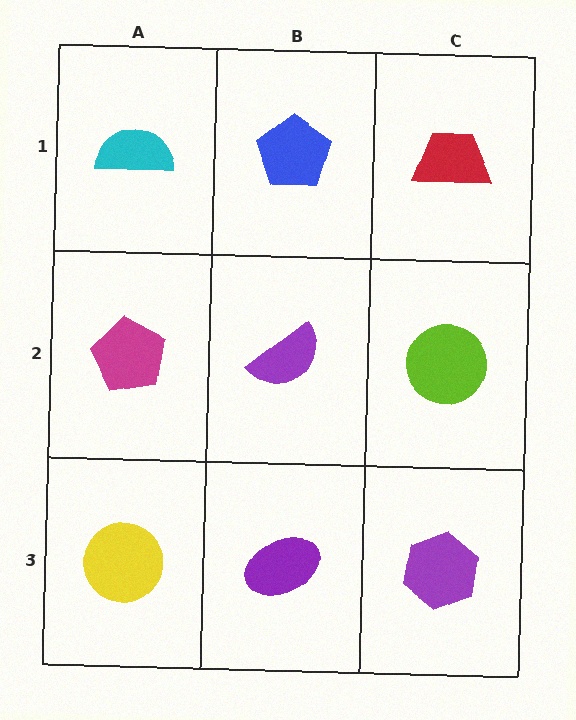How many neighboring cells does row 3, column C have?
2.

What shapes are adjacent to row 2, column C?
A red trapezoid (row 1, column C), a purple hexagon (row 3, column C), a purple semicircle (row 2, column B).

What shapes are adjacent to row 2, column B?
A blue pentagon (row 1, column B), a purple ellipse (row 3, column B), a magenta pentagon (row 2, column A), a lime circle (row 2, column C).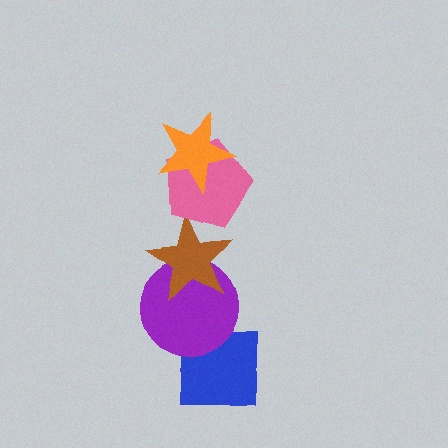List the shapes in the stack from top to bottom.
From top to bottom: the orange star, the pink pentagon, the brown star, the purple circle, the blue square.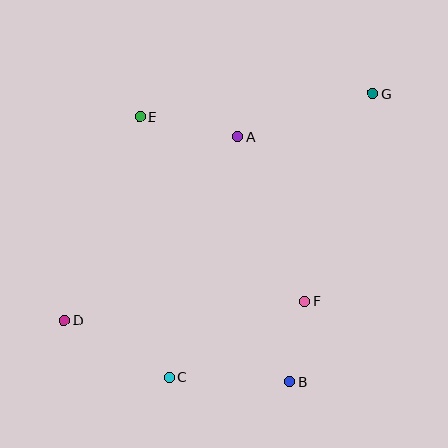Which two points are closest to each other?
Points B and F are closest to each other.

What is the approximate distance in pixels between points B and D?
The distance between B and D is approximately 233 pixels.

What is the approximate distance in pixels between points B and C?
The distance between B and C is approximately 120 pixels.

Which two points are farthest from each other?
Points D and G are farthest from each other.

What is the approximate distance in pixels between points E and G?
The distance between E and G is approximately 234 pixels.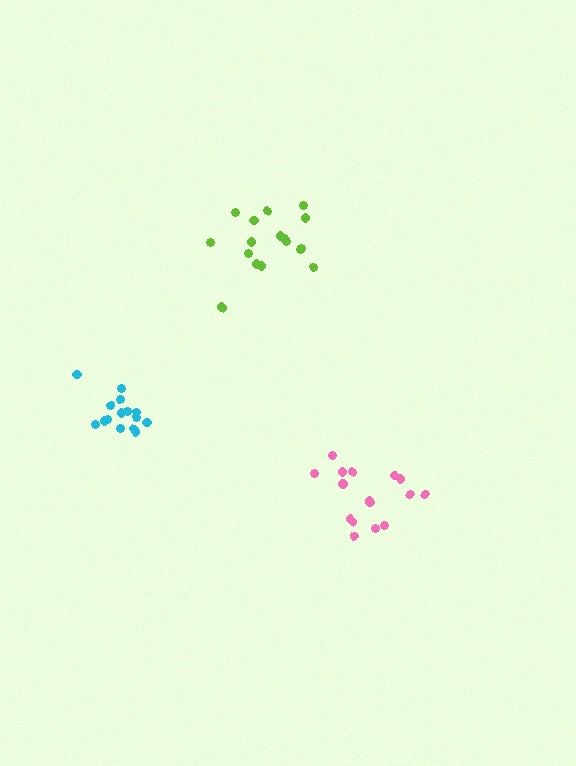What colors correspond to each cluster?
The clusters are colored: pink, cyan, lime.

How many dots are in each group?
Group 1: 16 dots, Group 2: 15 dots, Group 3: 17 dots (48 total).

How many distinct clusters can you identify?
There are 3 distinct clusters.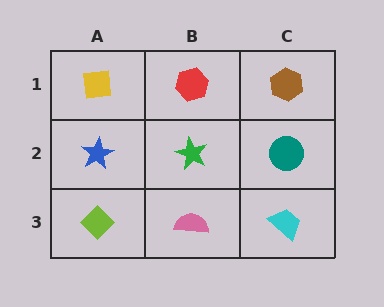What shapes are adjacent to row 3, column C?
A teal circle (row 2, column C), a pink semicircle (row 3, column B).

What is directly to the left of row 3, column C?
A pink semicircle.